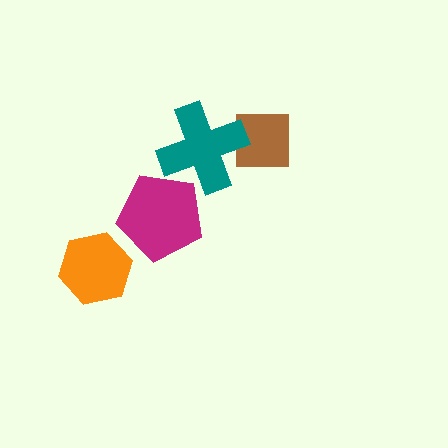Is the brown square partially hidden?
Yes, it is partially covered by another shape.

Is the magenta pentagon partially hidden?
Yes, it is partially covered by another shape.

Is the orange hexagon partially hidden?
No, no other shape covers it.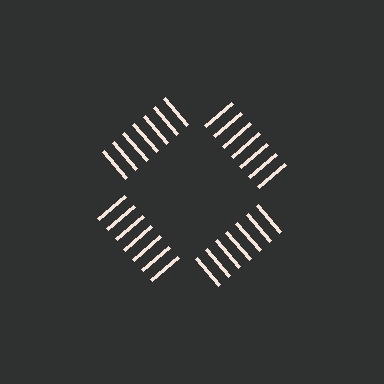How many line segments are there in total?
28 — 7 along each of the 4 edges.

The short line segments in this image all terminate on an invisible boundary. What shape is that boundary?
An illusory square — the line segments terminate on its edges but no continuous stroke is drawn.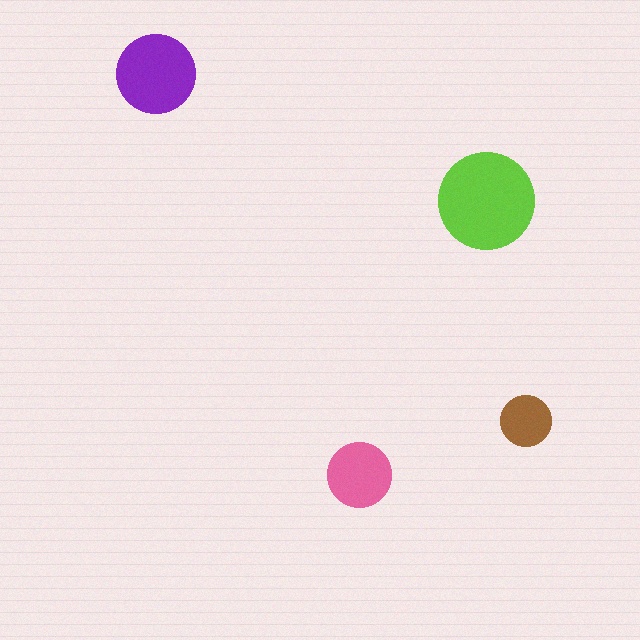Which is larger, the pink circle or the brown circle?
The pink one.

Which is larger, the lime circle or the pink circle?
The lime one.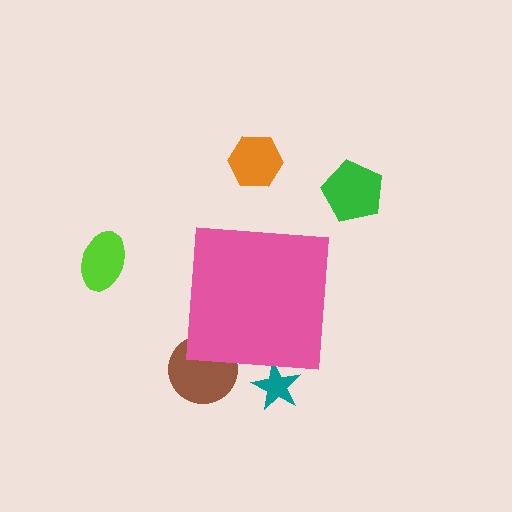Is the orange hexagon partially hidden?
No, the orange hexagon is fully visible.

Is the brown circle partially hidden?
Yes, the brown circle is partially hidden behind the pink square.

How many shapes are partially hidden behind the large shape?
2 shapes are partially hidden.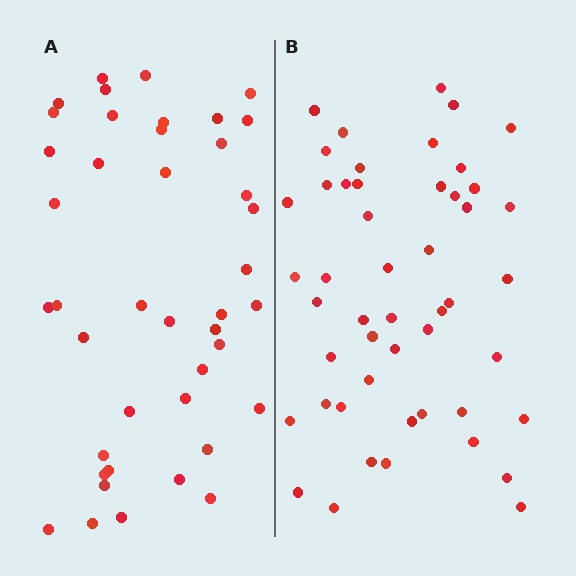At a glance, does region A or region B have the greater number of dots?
Region B (the right region) has more dots.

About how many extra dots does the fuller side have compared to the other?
Region B has roughly 8 or so more dots than region A.